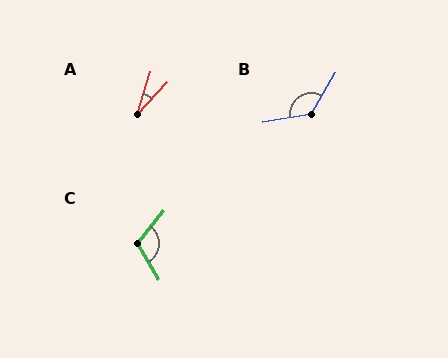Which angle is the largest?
B, at approximately 130 degrees.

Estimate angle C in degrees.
Approximately 111 degrees.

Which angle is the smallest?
A, at approximately 25 degrees.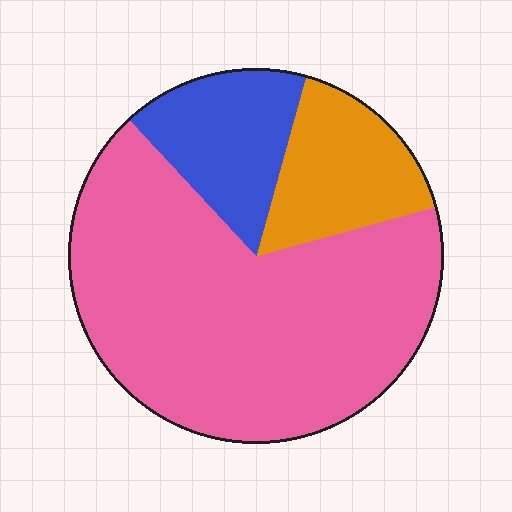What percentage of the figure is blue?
Blue takes up about one sixth (1/6) of the figure.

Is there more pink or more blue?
Pink.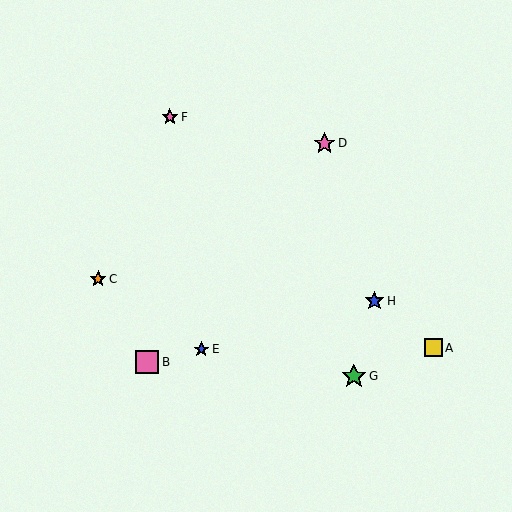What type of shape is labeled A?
Shape A is a yellow square.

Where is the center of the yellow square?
The center of the yellow square is at (434, 348).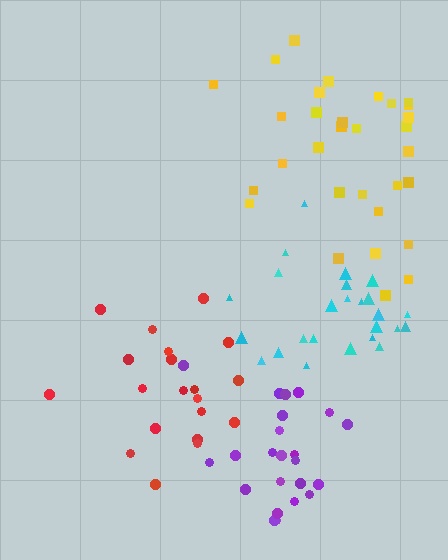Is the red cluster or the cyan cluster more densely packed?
Cyan.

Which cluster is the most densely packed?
Purple.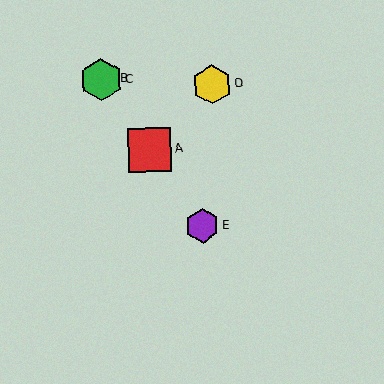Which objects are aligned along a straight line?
Objects A, B, C, E are aligned along a straight line.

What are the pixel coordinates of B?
Object B is at (101, 79).